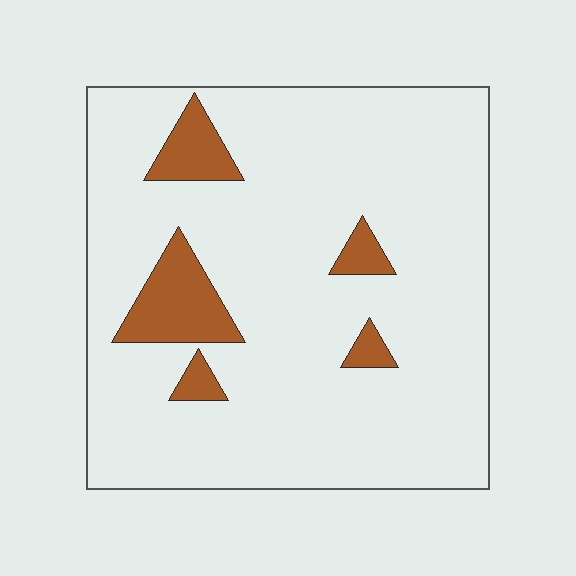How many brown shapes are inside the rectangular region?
5.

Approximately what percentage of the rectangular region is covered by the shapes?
Approximately 10%.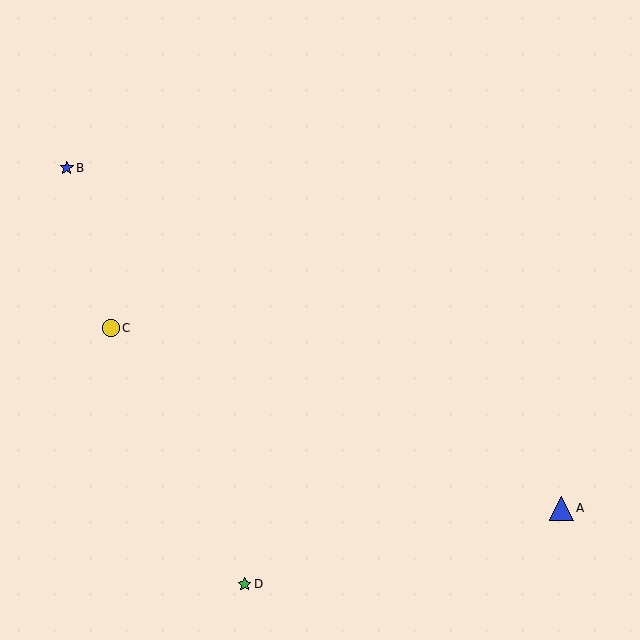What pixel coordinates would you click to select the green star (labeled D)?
Click at (245, 584) to select the green star D.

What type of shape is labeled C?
Shape C is a yellow circle.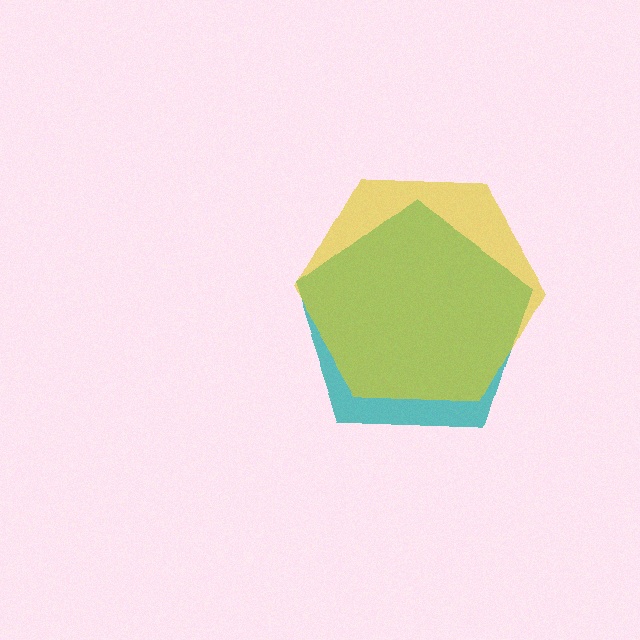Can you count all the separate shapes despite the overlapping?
Yes, there are 2 separate shapes.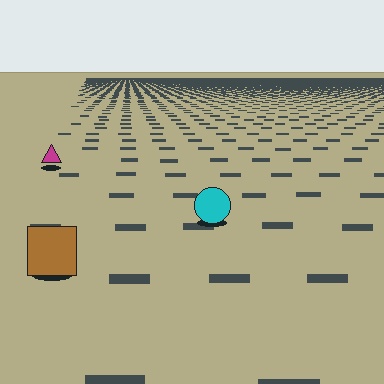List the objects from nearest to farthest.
From nearest to farthest: the brown square, the cyan circle, the magenta triangle.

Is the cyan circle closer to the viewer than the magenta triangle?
Yes. The cyan circle is closer — you can tell from the texture gradient: the ground texture is coarser near it.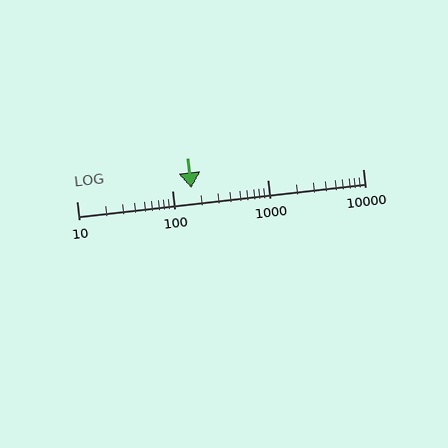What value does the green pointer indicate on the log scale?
The pointer indicates approximately 160.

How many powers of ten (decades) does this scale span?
The scale spans 3 decades, from 10 to 10000.